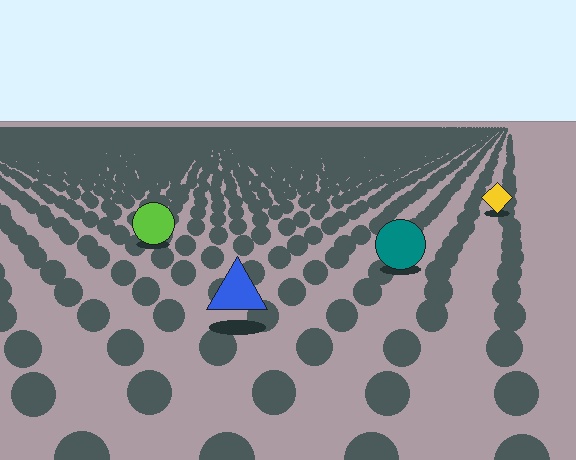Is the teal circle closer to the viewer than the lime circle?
Yes. The teal circle is closer — you can tell from the texture gradient: the ground texture is coarser near it.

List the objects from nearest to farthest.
From nearest to farthest: the blue triangle, the teal circle, the lime circle, the yellow diamond.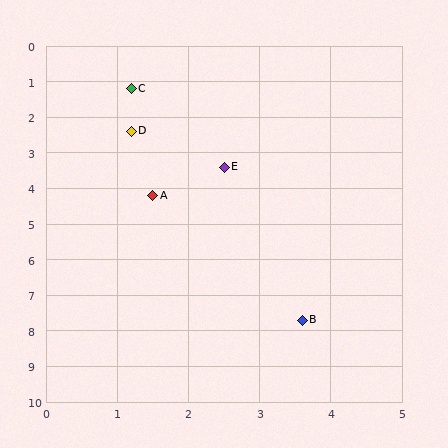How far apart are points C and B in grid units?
Points C and B are about 6.9 grid units apart.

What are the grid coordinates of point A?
Point A is at approximately (1.5, 4.2).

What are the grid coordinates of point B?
Point B is at approximately (3.6, 7.7).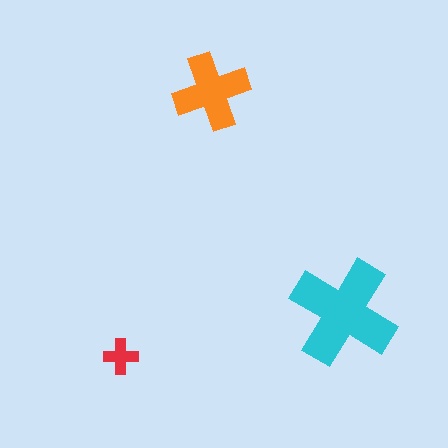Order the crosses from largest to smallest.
the cyan one, the orange one, the red one.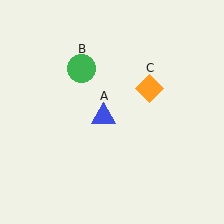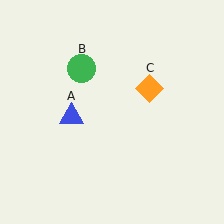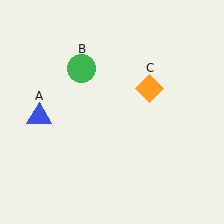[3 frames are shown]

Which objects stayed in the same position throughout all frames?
Green circle (object B) and orange diamond (object C) remained stationary.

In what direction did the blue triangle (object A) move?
The blue triangle (object A) moved left.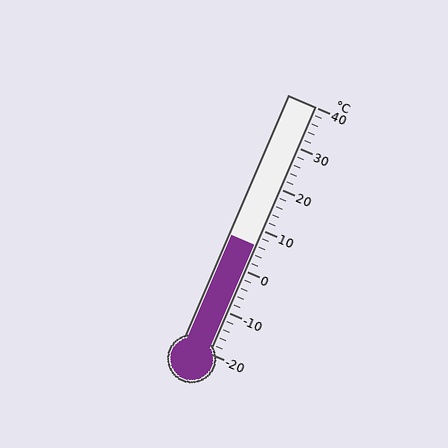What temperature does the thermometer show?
The thermometer shows approximately 6°C.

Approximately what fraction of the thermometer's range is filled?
The thermometer is filled to approximately 45% of its range.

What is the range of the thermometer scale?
The thermometer scale ranges from -20°C to 40°C.